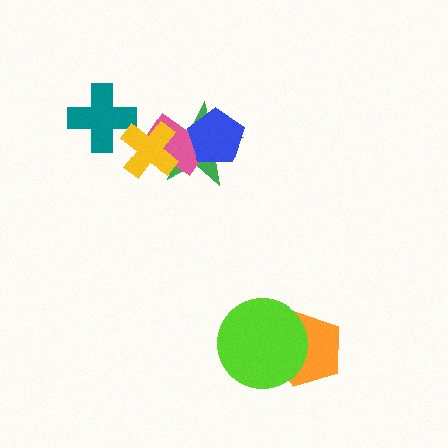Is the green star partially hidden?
Yes, it is partially covered by another shape.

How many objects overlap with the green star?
3 objects overlap with the green star.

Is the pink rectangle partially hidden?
Yes, it is partially covered by another shape.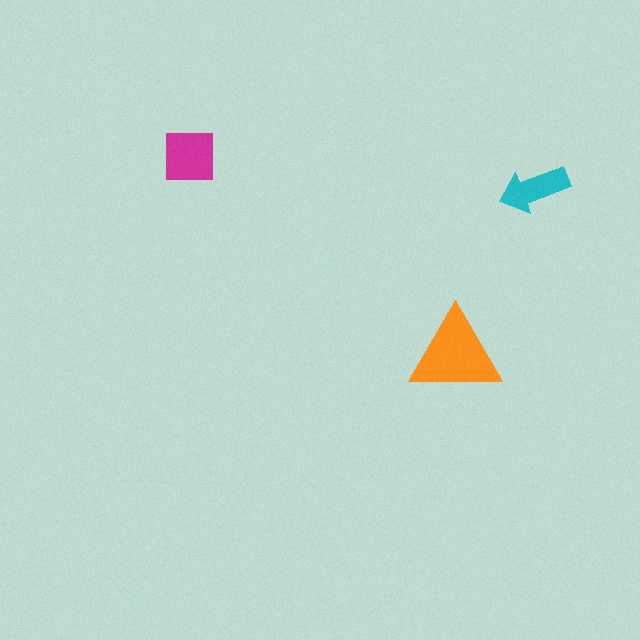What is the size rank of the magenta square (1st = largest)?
2nd.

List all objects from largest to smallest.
The orange triangle, the magenta square, the cyan arrow.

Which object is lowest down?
The orange triangle is bottommost.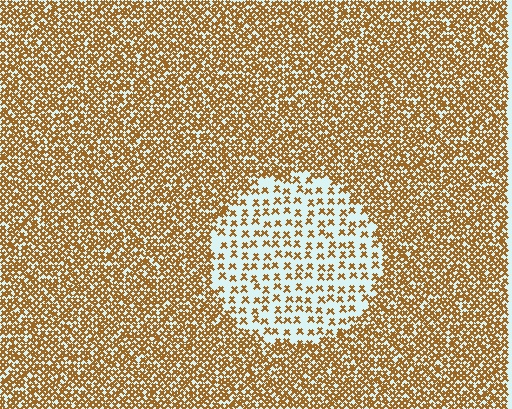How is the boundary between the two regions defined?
The boundary is defined by a change in element density (approximately 2.7x ratio). All elements are the same color, size, and shape.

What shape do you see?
I see a circle.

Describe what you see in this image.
The image contains small brown elements arranged at two different densities. A circle-shaped region is visible where the elements are less densely packed than the surrounding area.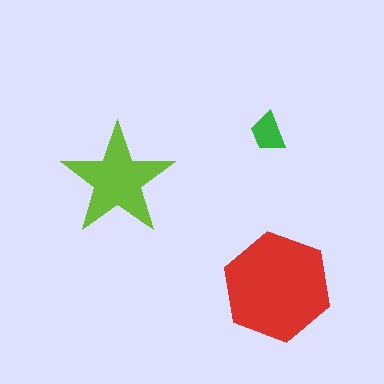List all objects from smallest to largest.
The green trapezoid, the lime star, the red hexagon.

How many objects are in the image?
There are 3 objects in the image.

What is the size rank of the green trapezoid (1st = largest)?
3rd.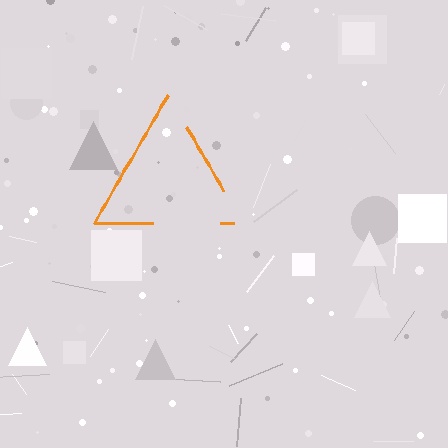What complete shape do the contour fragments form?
The contour fragments form a triangle.